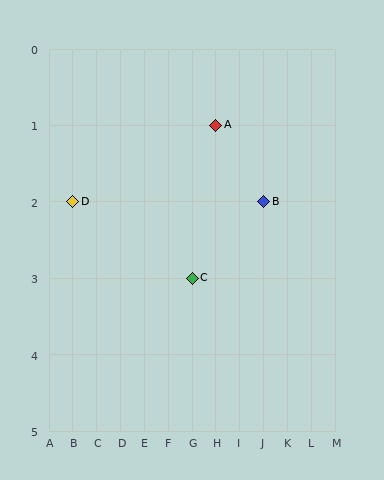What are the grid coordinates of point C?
Point C is at grid coordinates (G, 3).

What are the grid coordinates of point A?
Point A is at grid coordinates (H, 1).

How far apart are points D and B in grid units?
Points D and B are 8 columns apart.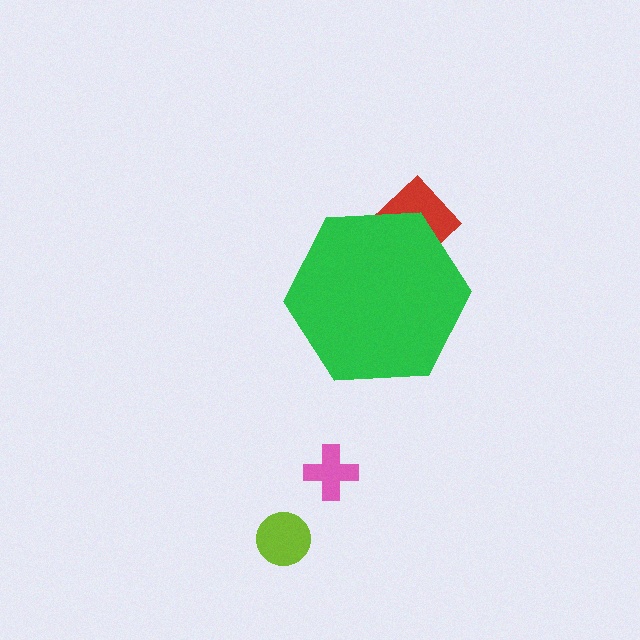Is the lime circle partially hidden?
No, the lime circle is fully visible.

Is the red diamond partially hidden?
Yes, the red diamond is partially hidden behind the green hexagon.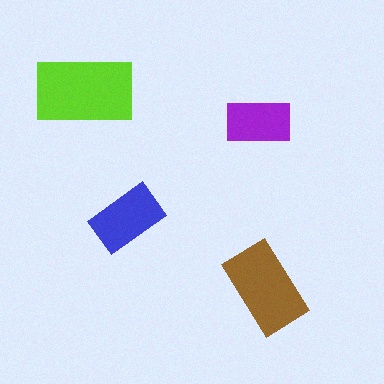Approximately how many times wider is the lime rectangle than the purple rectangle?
About 1.5 times wider.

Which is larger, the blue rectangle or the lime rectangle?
The lime one.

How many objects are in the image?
There are 4 objects in the image.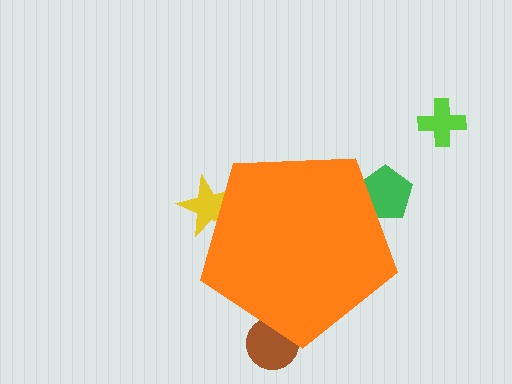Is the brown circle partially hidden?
Yes, the brown circle is partially hidden behind the orange pentagon.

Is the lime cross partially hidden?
No, the lime cross is fully visible.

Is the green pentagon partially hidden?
Yes, the green pentagon is partially hidden behind the orange pentagon.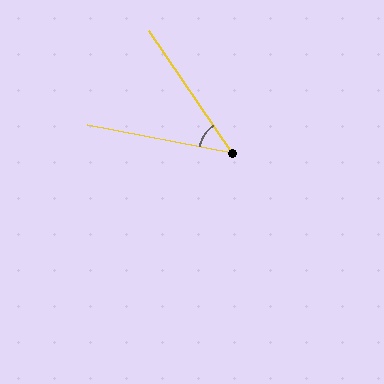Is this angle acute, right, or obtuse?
It is acute.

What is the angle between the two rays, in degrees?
Approximately 45 degrees.